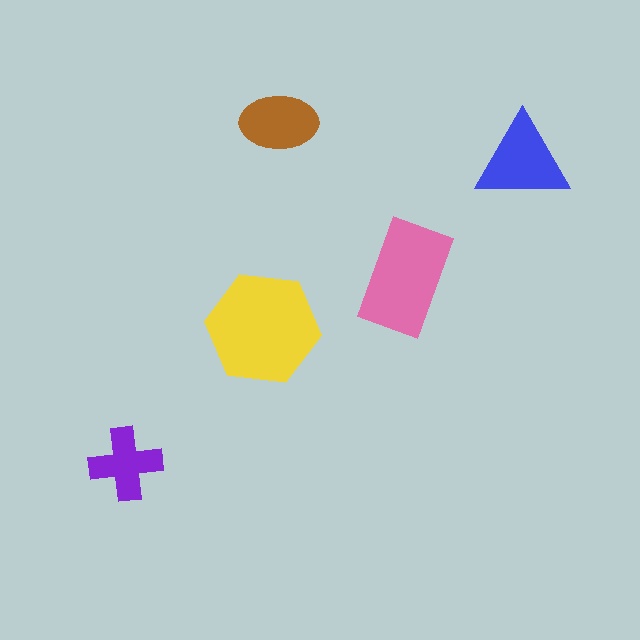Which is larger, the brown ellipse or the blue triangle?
The blue triangle.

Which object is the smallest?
The purple cross.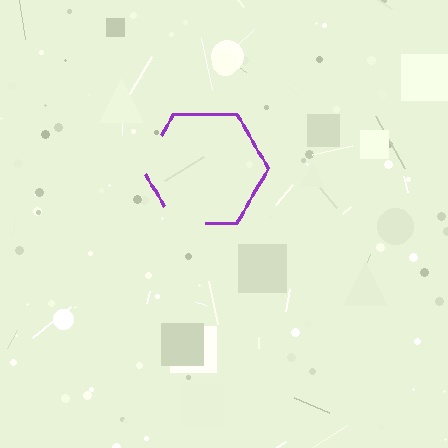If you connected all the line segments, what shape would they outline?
They would outline a hexagon.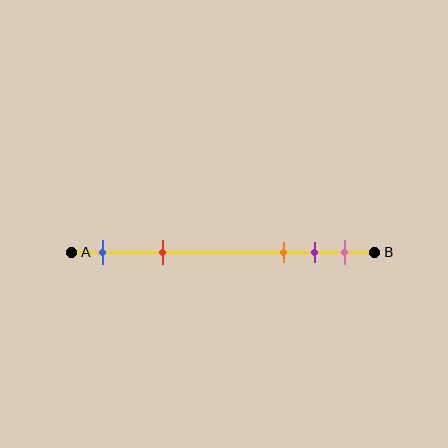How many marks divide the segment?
There are 5 marks dividing the segment.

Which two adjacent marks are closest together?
The purple and pink marks are the closest adjacent pair.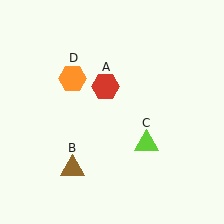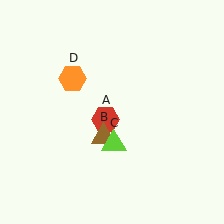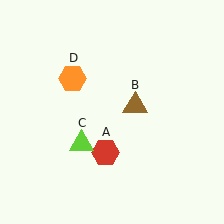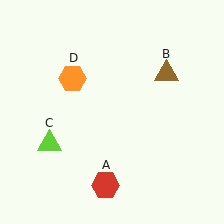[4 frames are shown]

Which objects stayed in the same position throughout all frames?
Orange hexagon (object D) remained stationary.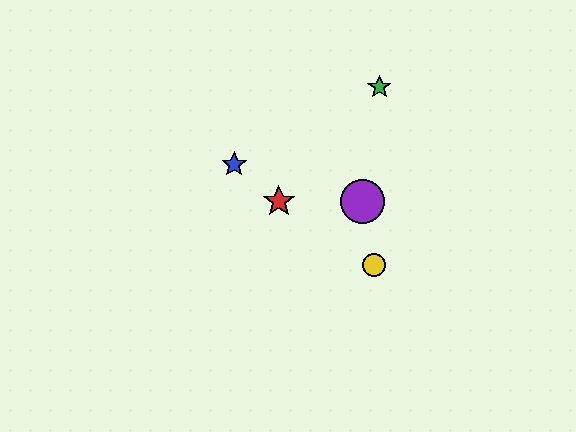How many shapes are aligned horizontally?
2 shapes (the red star, the purple circle) are aligned horizontally.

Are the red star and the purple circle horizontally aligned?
Yes, both are at y≈201.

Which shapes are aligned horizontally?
The red star, the purple circle are aligned horizontally.